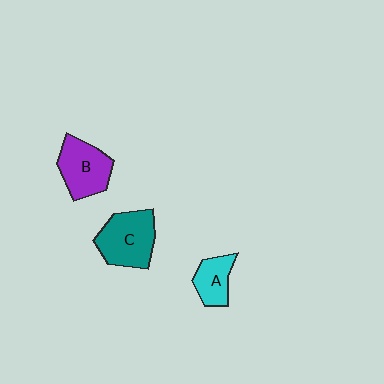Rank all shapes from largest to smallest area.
From largest to smallest: C (teal), B (purple), A (cyan).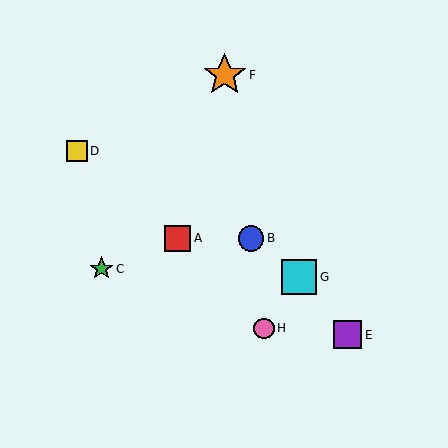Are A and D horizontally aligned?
No, A is at y≈238 and D is at y≈151.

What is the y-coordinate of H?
Object H is at y≈328.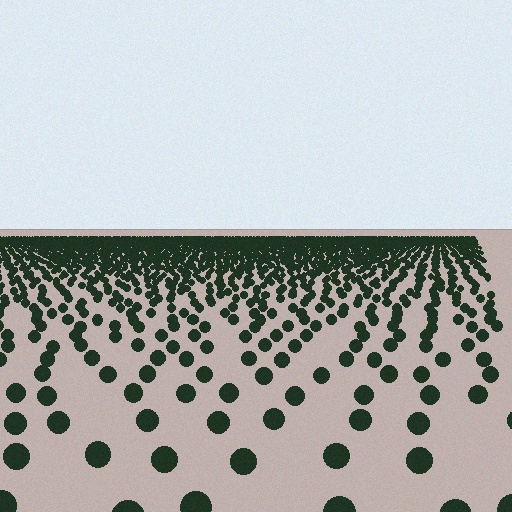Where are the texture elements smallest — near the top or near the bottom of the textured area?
Near the top.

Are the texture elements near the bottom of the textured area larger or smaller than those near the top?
Larger. Near the bottom, elements are closer to the viewer and appear at a bigger on-screen size.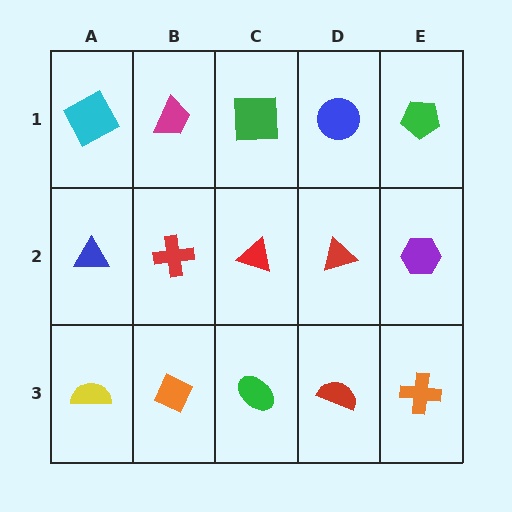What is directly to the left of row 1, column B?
A cyan square.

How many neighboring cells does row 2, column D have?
4.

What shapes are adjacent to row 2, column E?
A green pentagon (row 1, column E), an orange cross (row 3, column E), a red triangle (row 2, column D).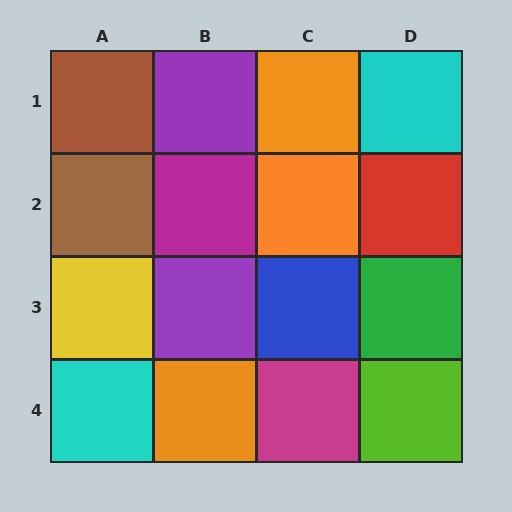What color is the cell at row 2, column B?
Magenta.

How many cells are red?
1 cell is red.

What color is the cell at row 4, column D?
Lime.